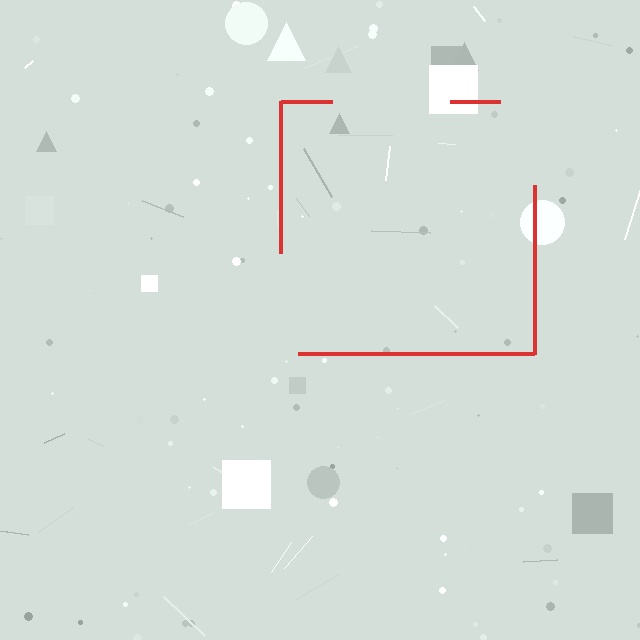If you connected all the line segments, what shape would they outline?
They would outline a square.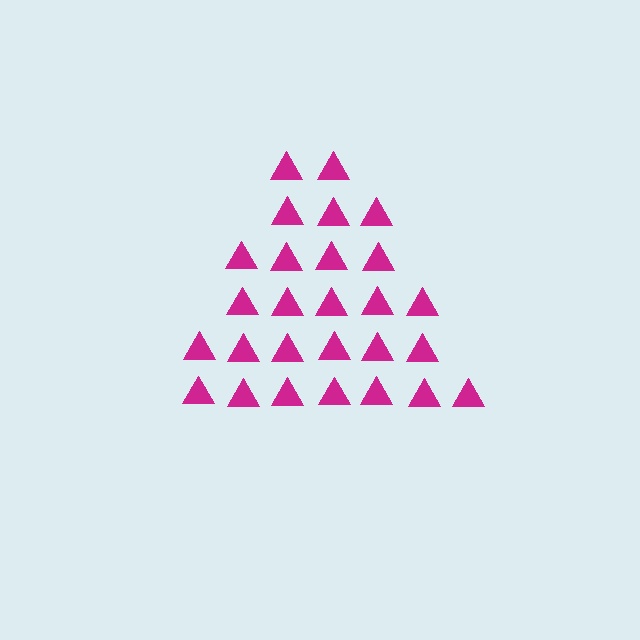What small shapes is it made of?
It is made of small triangles.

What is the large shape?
The large shape is a triangle.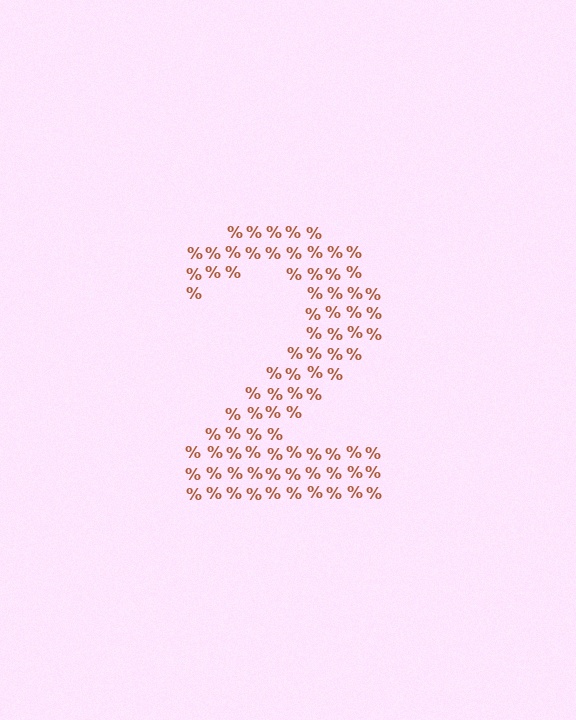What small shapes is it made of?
It is made of small percent signs.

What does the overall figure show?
The overall figure shows the digit 2.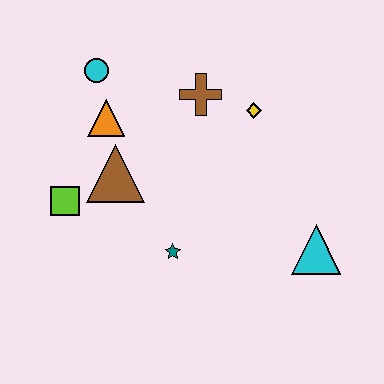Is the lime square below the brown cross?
Yes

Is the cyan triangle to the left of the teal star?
No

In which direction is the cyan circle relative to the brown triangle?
The cyan circle is above the brown triangle.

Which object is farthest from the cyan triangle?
The cyan circle is farthest from the cyan triangle.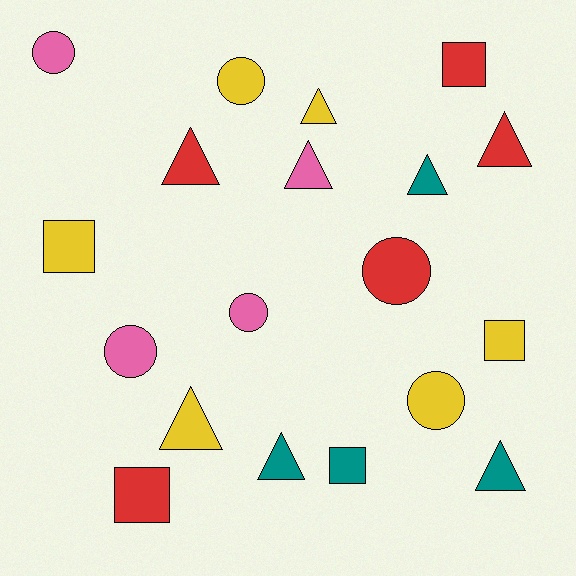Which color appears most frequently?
Yellow, with 6 objects.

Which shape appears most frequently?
Triangle, with 8 objects.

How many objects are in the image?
There are 19 objects.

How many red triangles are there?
There are 2 red triangles.